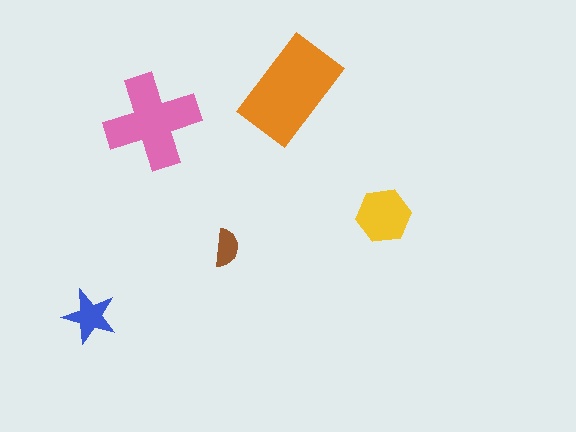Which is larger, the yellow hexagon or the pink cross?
The pink cross.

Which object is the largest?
The orange rectangle.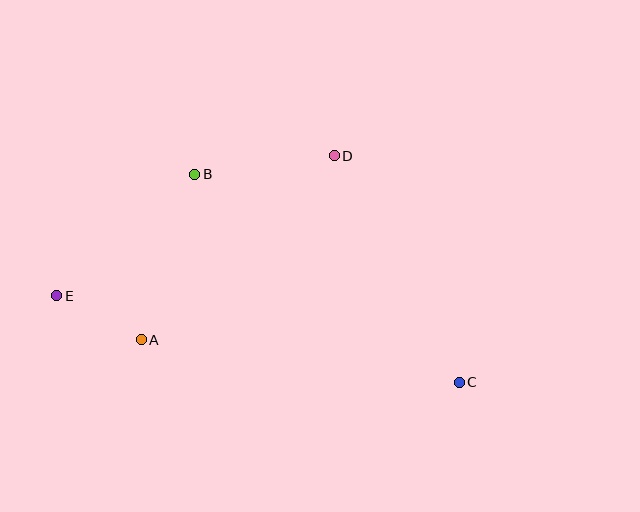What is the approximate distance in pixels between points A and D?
The distance between A and D is approximately 267 pixels.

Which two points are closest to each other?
Points A and E are closest to each other.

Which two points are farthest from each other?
Points C and E are farthest from each other.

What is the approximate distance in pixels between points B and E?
The distance between B and E is approximately 184 pixels.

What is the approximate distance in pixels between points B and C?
The distance between B and C is approximately 336 pixels.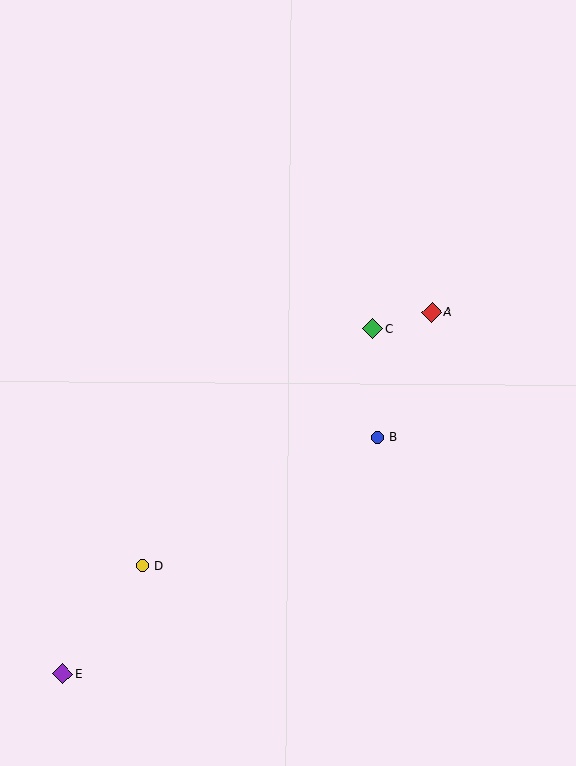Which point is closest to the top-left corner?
Point C is closest to the top-left corner.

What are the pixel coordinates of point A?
Point A is at (432, 312).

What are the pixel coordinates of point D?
Point D is at (142, 566).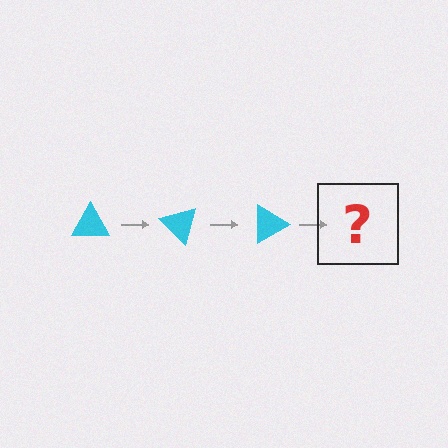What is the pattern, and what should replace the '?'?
The pattern is that the triangle rotates 45 degrees each step. The '?' should be a cyan triangle rotated 135 degrees.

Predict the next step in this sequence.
The next step is a cyan triangle rotated 135 degrees.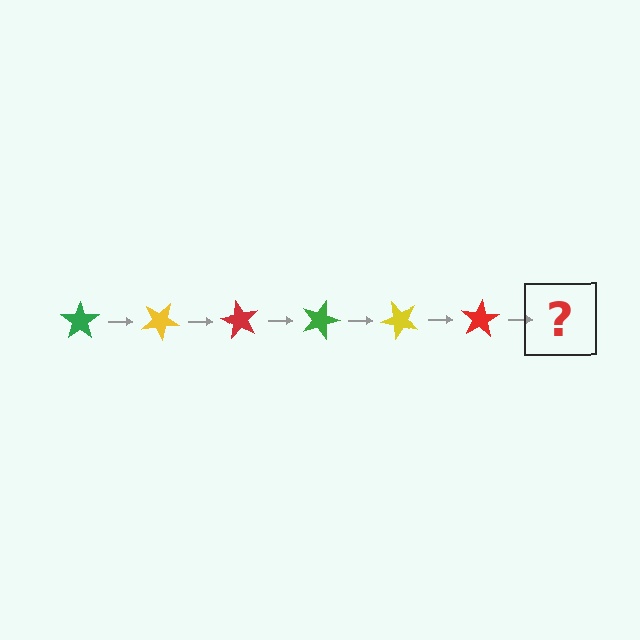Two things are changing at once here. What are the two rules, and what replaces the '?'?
The two rules are that it rotates 30 degrees each step and the color cycles through green, yellow, and red. The '?' should be a green star, rotated 180 degrees from the start.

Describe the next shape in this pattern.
It should be a green star, rotated 180 degrees from the start.